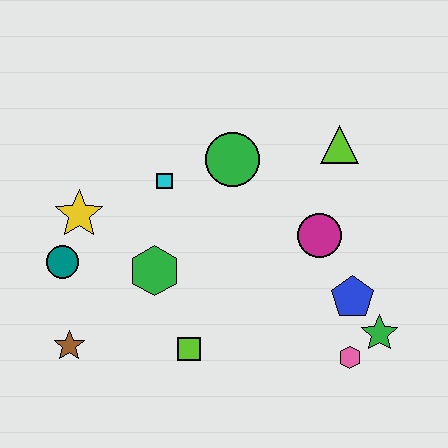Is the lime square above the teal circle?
No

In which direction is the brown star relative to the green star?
The brown star is to the left of the green star.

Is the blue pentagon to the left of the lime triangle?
No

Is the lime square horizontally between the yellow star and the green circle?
Yes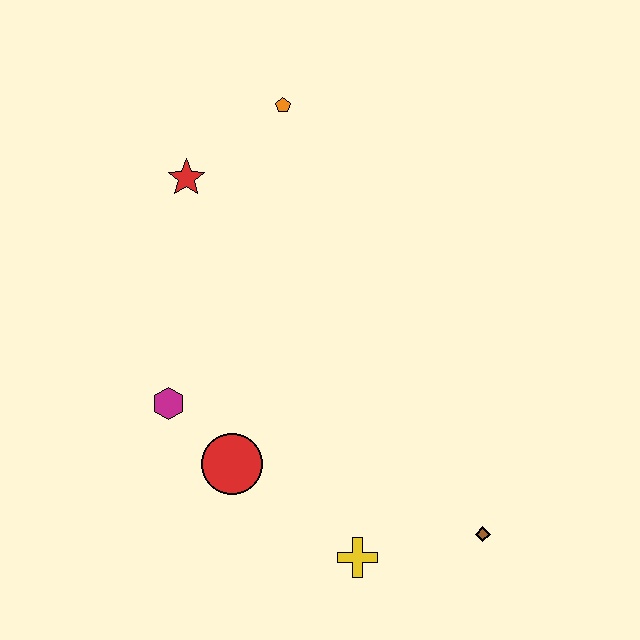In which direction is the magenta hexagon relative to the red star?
The magenta hexagon is below the red star.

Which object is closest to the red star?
The orange pentagon is closest to the red star.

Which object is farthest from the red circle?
The orange pentagon is farthest from the red circle.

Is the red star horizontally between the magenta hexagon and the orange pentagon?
Yes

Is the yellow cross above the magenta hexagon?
No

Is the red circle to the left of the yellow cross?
Yes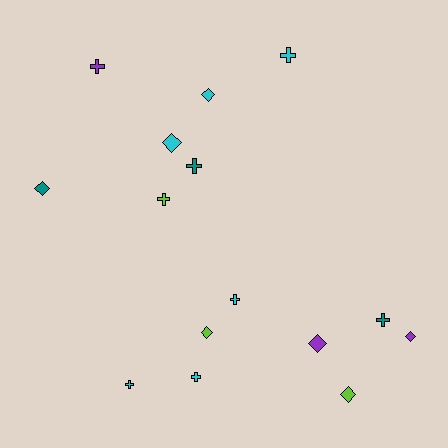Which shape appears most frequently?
Cross, with 8 objects.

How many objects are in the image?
There are 15 objects.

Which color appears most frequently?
Cyan, with 6 objects.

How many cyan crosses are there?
There are 4 cyan crosses.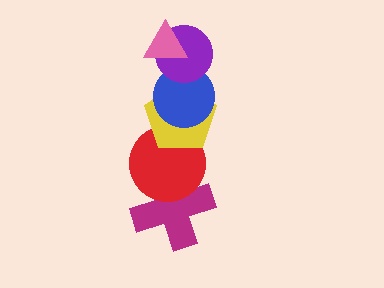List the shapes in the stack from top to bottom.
From top to bottom: the pink triangle, the purple circle, the blue circle, the yellow pentagon, the red circle, the magenta cross.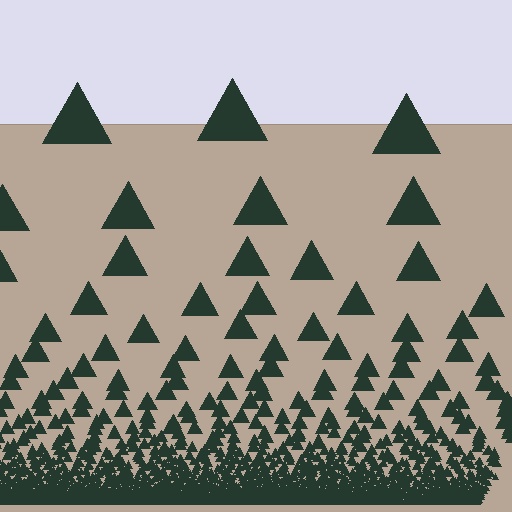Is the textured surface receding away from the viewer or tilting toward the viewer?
The surface appears to tilt toward the viewer. Texture elements get larger and sparser toward the top.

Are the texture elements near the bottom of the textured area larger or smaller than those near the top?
Smaller. The gradient is inverted — elements near the bottom are smaller and denser.